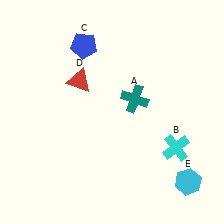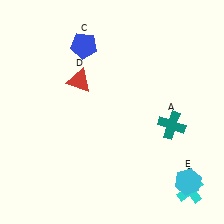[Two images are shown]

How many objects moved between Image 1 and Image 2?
2 objects moved between the two images.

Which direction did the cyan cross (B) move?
The cyan cross (B) moved down.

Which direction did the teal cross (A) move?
The teal cross (A) moved right.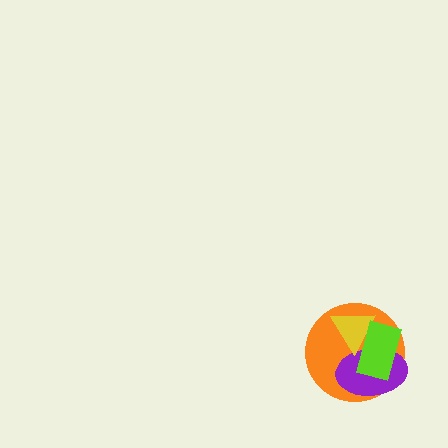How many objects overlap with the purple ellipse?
3 objects overlap with the purple ellipse.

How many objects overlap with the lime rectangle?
3 objects overlap with the lime rectangle.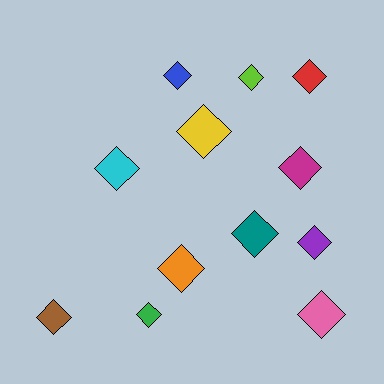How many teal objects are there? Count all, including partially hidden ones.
There is 1 teal object.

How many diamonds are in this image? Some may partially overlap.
There are 12 diamonds.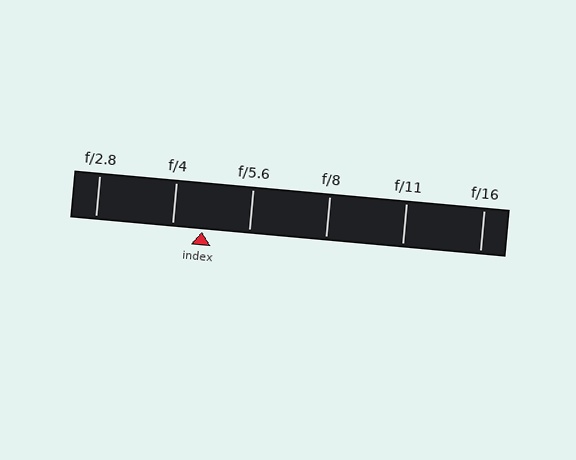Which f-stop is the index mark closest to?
The index mark is closest to f/4.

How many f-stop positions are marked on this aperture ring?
There are 6 f-stop positions marked.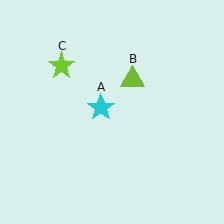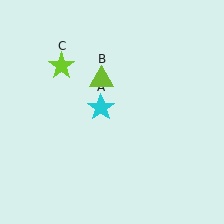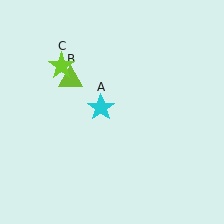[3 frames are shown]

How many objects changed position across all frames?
1 object changed position: lime triangle (object B).